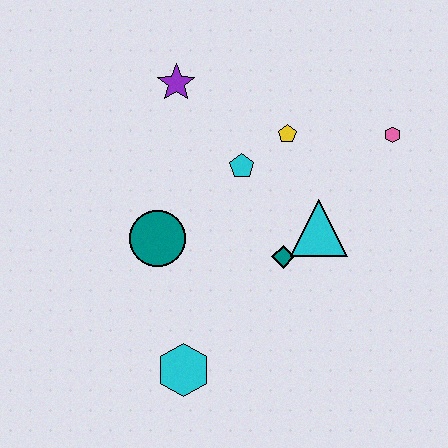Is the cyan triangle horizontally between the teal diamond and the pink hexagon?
Yes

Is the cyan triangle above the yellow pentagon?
No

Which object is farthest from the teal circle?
The pink hexagon is farthest from the teal circle.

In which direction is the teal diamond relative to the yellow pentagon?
The teal diamond is below the yellow pentagon.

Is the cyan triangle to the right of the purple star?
Yes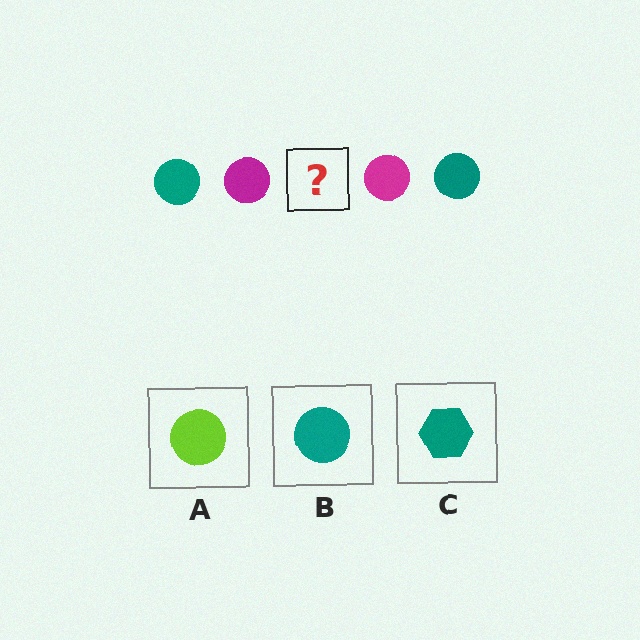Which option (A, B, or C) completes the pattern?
B.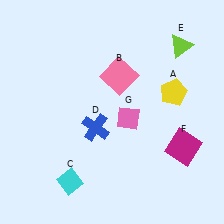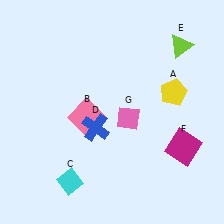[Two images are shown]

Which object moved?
The pink square (B) moved down.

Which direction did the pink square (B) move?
The pink square (B) moved down.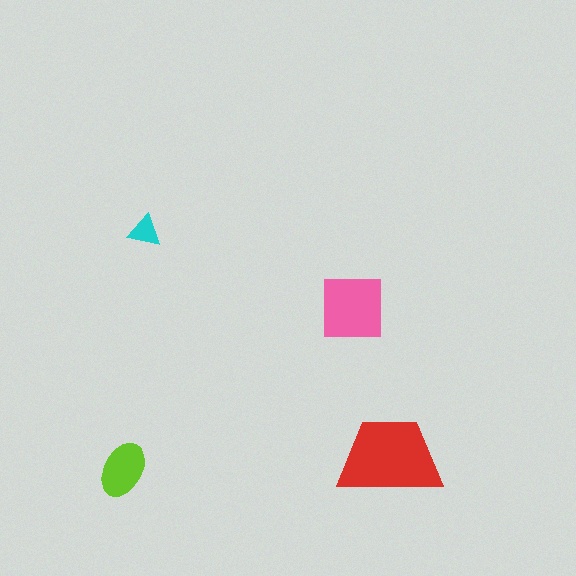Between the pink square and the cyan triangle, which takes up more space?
The pink square.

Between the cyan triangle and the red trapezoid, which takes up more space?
The red trapezoid.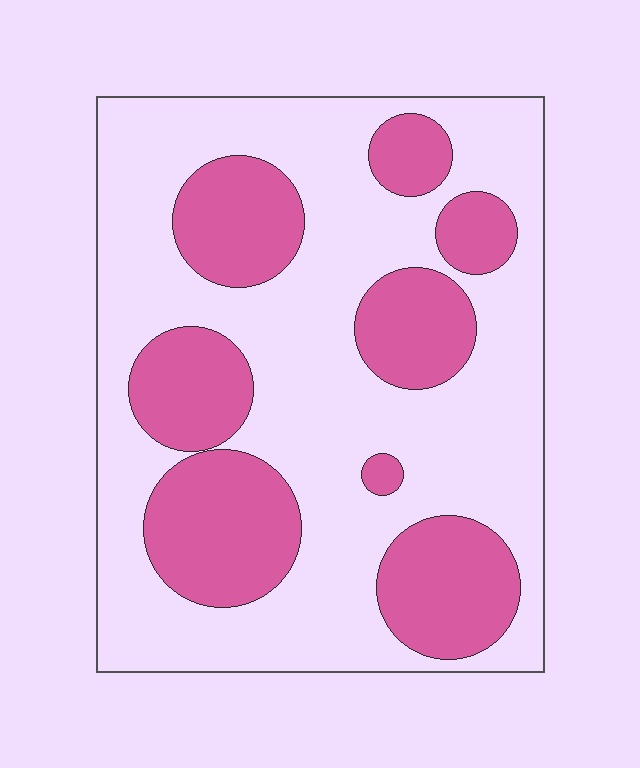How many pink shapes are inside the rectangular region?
8.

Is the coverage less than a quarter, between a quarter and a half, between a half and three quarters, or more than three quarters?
Between a quarter and a half.